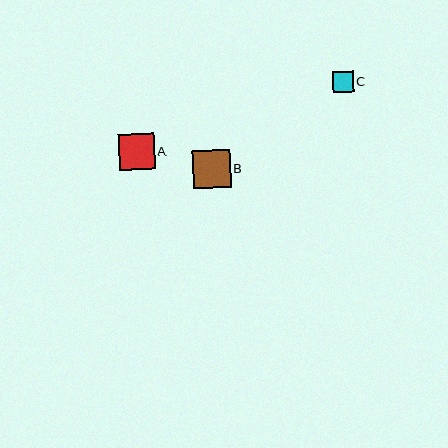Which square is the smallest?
Square C is the smallest with a size of approximately 21 pixels.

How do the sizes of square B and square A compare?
Square B and square A are approximately the same size.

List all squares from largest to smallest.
From largest to smallest: B, A, C.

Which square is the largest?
Square B is the largest with a size of approximately 38 pixels.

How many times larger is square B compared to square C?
Square B is approximately 1.8 times the size of square C.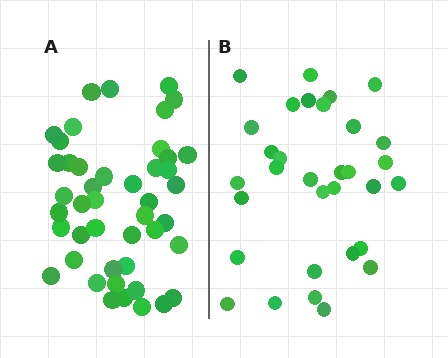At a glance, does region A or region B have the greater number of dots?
Region A (the left region) has more dots.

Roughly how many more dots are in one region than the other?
Region A has approximately 15 more dots than region B.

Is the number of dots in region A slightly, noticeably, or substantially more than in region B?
Region A has noticeably more, but not dramatically so. The ratio is roughly 1.4 to 1.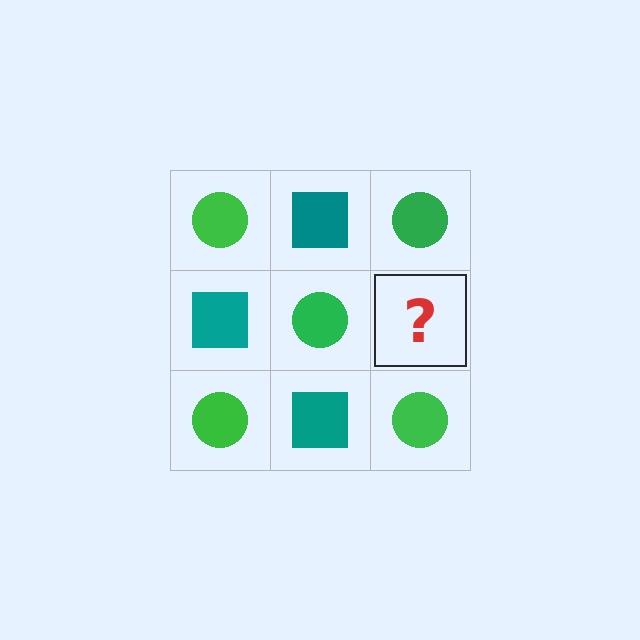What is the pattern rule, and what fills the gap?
The rule is that it alternates green circle and teal square in a checkerboard pattern. The gap should be filled with a teal square.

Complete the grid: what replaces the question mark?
The question mark should be replaced with a teal square.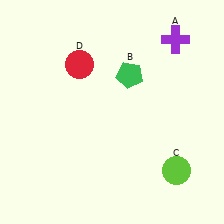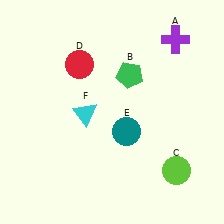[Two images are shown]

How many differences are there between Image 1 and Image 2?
There are 2 differences between the two images.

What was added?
A teal circle (E), a cyan triangle (F) were added in Image 2.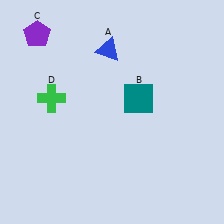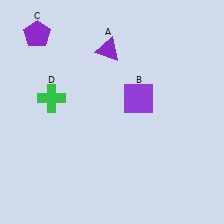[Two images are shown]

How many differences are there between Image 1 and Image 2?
There are 2 differences between the two images.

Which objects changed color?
A changed from blue to purple. B changed from teal to purple.